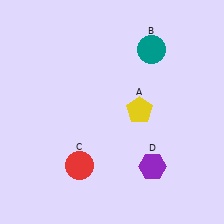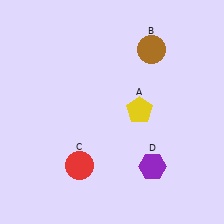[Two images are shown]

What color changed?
The circle (B) changed from teal in Image 1 to brown in Image 2.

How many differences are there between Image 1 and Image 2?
There is 1 difference between the two images.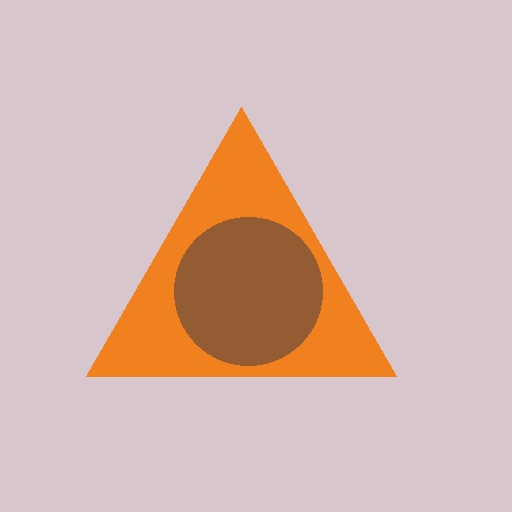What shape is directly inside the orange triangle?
The brown circle.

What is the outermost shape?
The orange triangle.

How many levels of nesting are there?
2.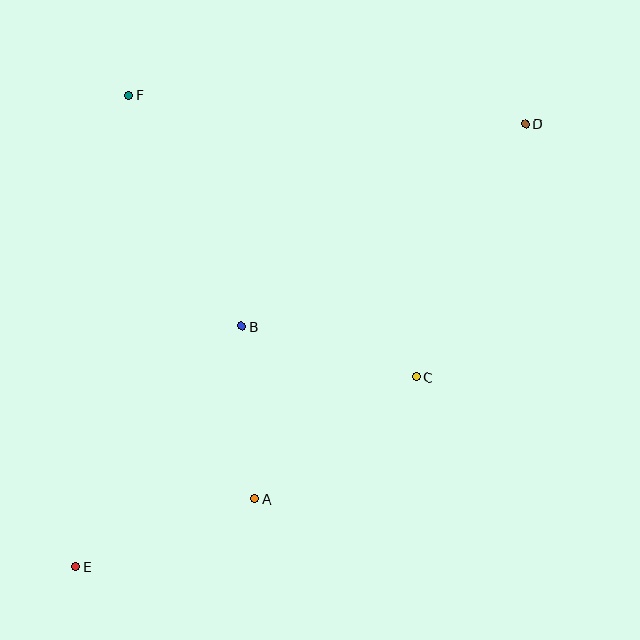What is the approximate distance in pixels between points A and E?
The distance between A and E is approximately 192 pixels.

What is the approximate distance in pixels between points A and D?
The distance between A and D is approximately 463 pixels.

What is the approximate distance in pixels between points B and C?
The distance between B and C is approximately 182 pixels.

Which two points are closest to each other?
Points A and B are closest to each other.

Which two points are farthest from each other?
Points D and E are farthest from each other.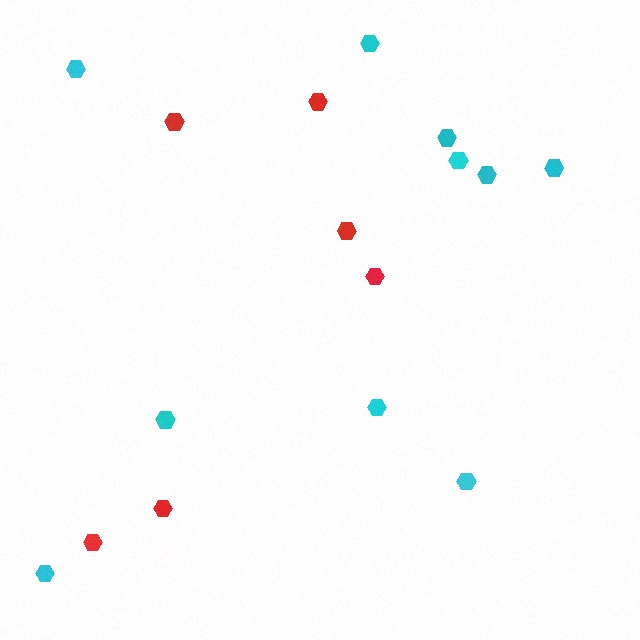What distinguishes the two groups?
There are 2 groups: one group of red hexagons (6) and one group of cyan hexagons (10).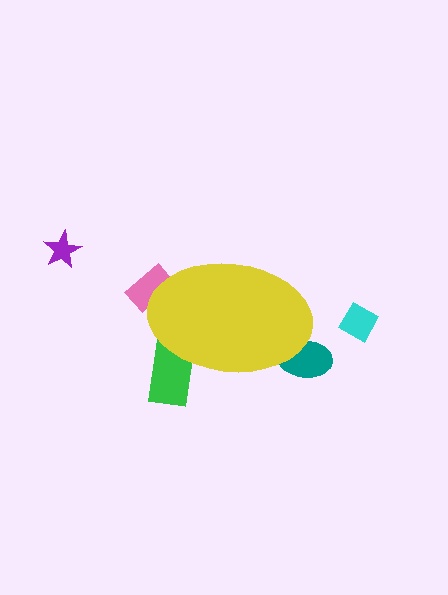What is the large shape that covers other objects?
A yellow ellipse.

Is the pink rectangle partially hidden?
Yes, the pink rectangle is partially hidden behind the yellow ellipse.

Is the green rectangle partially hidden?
Yes, the green rectangle is partially hidden behind the yellow ellipse.